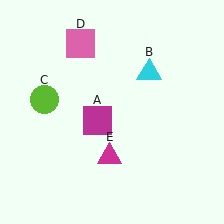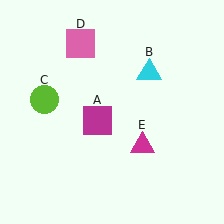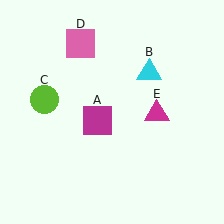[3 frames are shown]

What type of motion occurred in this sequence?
The magenta triangle (object E) rotated counterclockwise around the center of the scene.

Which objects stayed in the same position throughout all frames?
Magenta square (object A) and cyan triangle (object B) and lime circle (object C) and pink square (object D) remained stationary.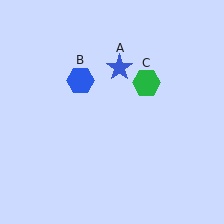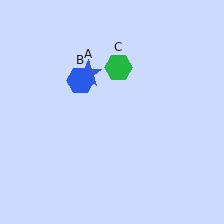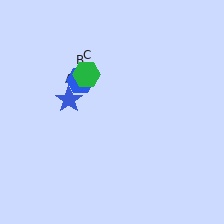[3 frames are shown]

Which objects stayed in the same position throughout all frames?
Blue hexagon (object B) remained stationary.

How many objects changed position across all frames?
2 objects changed position: blue star (object A), green hexagon (object C).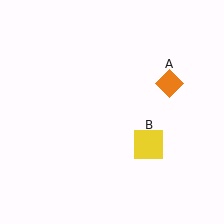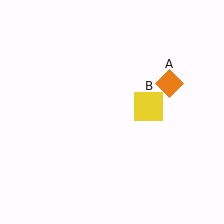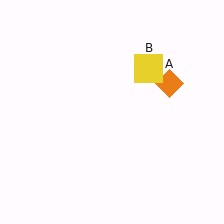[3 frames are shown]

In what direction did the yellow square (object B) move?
The yellow square (object B) moved up.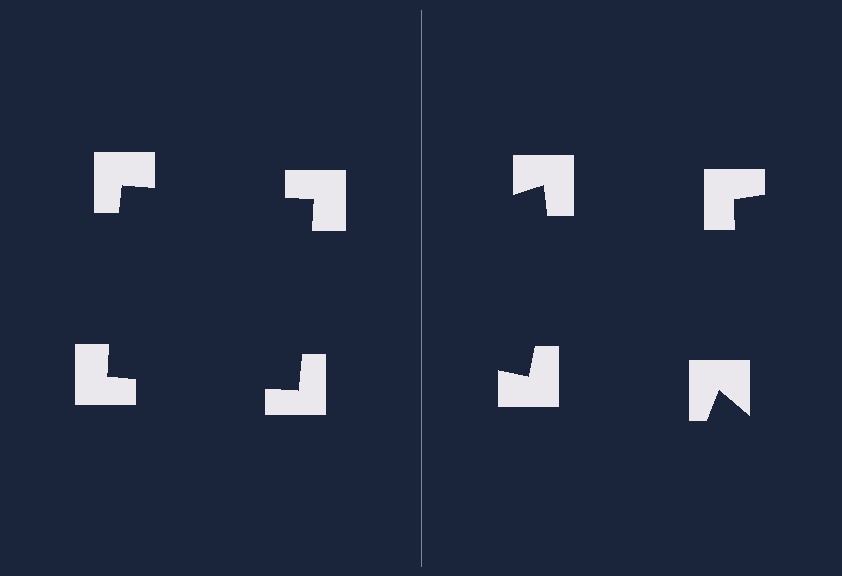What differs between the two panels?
The notched squares are positioned identically on both sides; only the wedge orientations differ. On the left they align to a square; on the right they are misaligned.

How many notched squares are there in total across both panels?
8 — 4 on each side.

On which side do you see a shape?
An illusory square appears on the left side. On the right side the wedge cuts are rotated, so no coherent shape forms.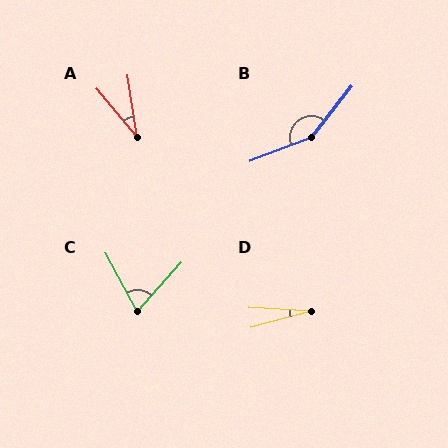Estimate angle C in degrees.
Approximately 70 degrees.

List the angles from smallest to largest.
D (19°), A (32°), C (70°), B (149°).